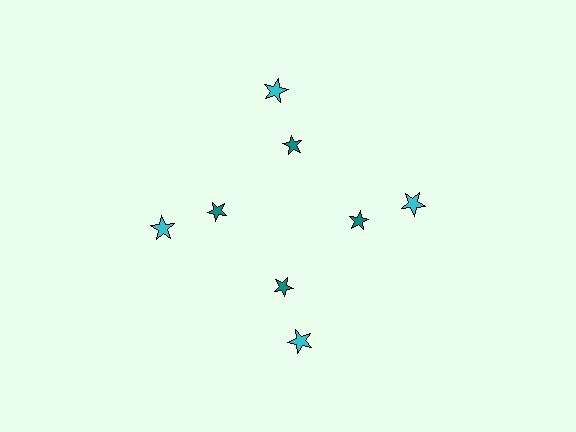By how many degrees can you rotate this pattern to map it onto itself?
The pattern maps onto itself every 90 degrees of rotation.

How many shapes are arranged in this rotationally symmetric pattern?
There are 8 shapes, arranged in 4 groups of 2.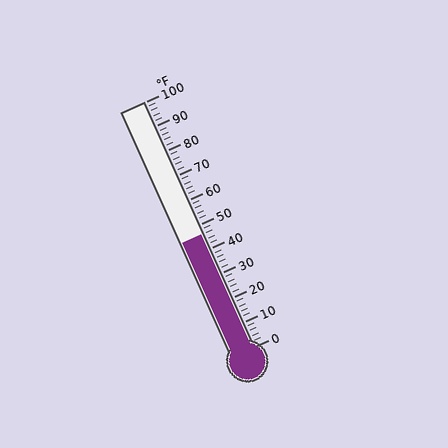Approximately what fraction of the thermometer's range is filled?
The thermometer is filled to approximately 45% of its range.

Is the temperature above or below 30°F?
The temperature is above 30°F.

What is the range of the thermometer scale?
The thermometer scale ranges from 0°F to 100°F.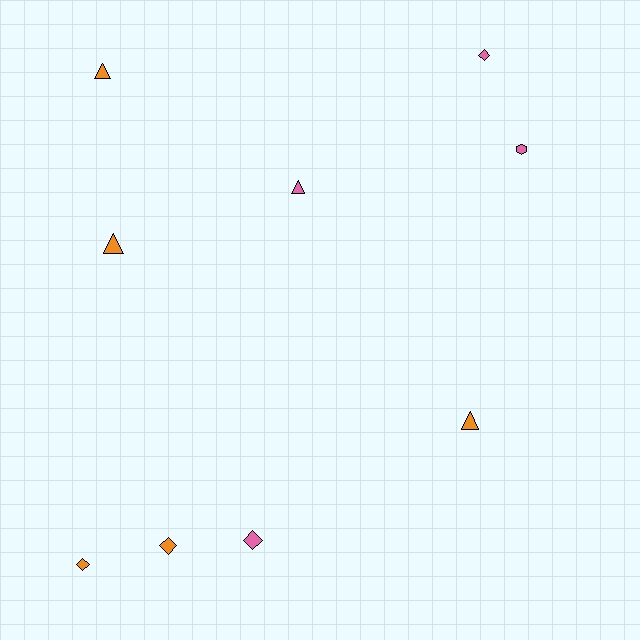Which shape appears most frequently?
Diamond, with 4 objects.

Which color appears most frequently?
Orange, with 5 objects.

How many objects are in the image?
There are 9 objects.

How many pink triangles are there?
There is 1 pink triangle.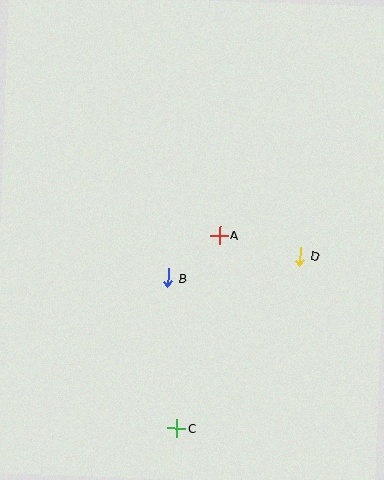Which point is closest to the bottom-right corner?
Point C is closest to the bottom-right corner.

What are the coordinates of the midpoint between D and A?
The midpoint between D and A is at (260, 246).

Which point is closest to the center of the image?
Point A at (220, 235) is closest to the center.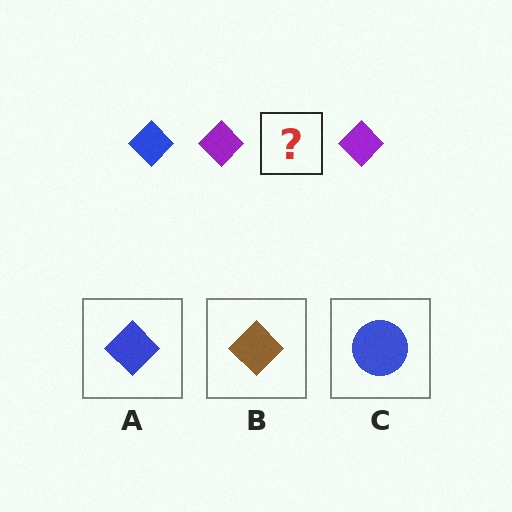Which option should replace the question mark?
Option A.